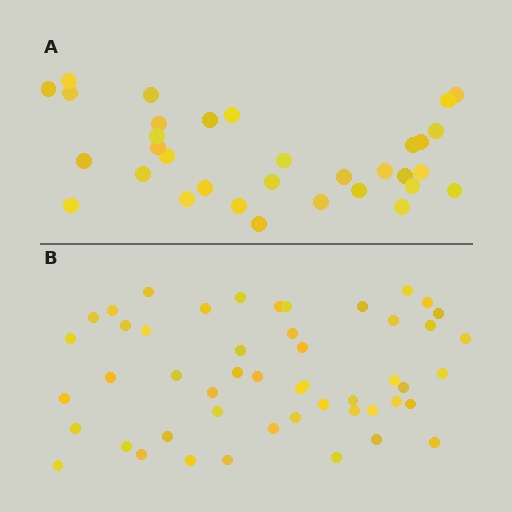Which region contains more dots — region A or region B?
Region B (the bottom region) has more dots.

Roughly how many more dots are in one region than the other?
Region B has approximately 15 more dots than region A.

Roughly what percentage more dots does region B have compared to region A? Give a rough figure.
About 50% more.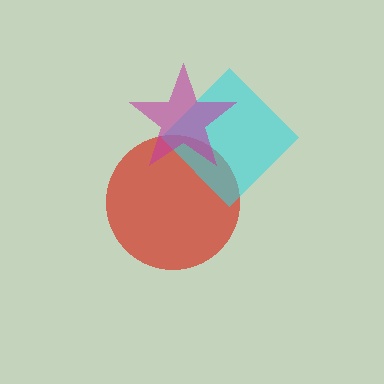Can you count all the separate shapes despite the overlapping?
Yes, there are 3 separate shapes.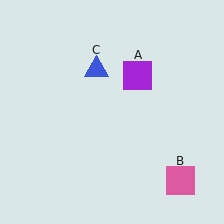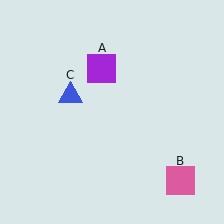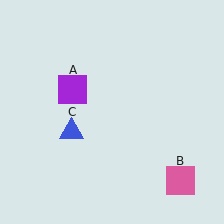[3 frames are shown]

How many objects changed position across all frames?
2 objects changed position: purple square (object A), blue triangle (object C).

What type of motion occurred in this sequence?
The purple square (object A), blue triangle (object C) rotated counterclockwise around the center of the scene.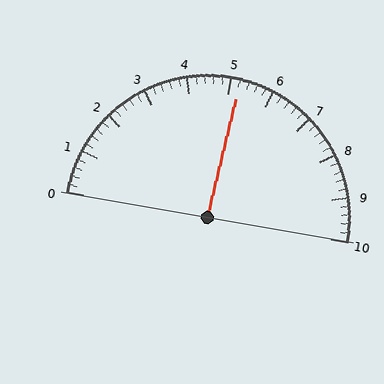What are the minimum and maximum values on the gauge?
The gauge ranges from 0 to 10.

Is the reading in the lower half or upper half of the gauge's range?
The reading is in the upper half of the range (0 to 10).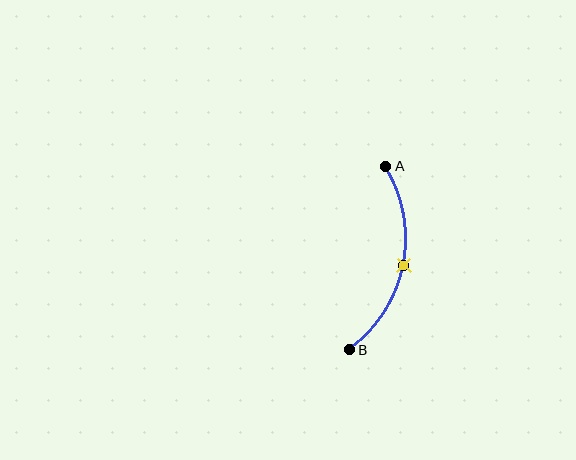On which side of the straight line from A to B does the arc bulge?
The arc bulges to the right of the straight line connecting A and B.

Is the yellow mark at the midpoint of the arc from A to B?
Yes. The yellow mark lies on the arc at equal arc-length from both A and B — it is the arc midpoint.